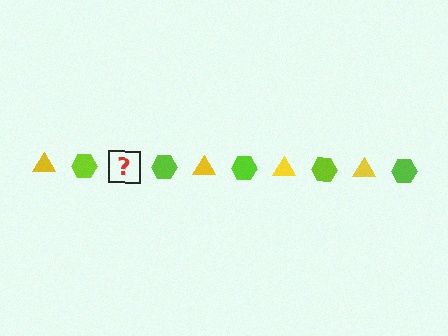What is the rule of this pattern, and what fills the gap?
The rule is that the pattern alternates between yellow triangle and lime hexagon. The gap should be filled with a yellow triangle.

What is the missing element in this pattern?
The missing element is a yellow triangle.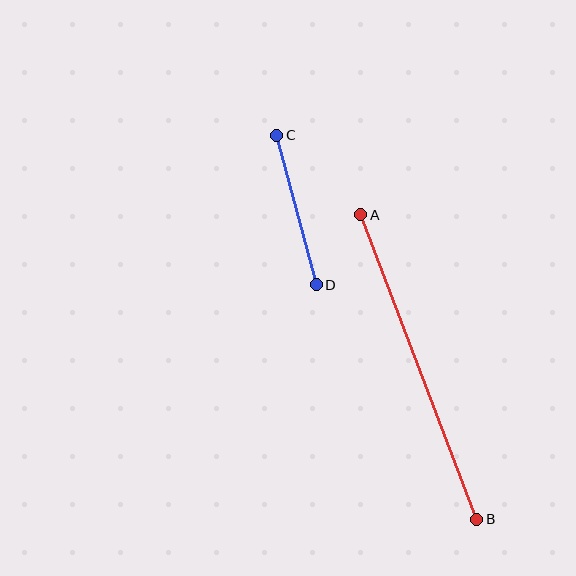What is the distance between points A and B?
The distance is approximately 326 pixels.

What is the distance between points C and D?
The distance is approximately 155 pixels.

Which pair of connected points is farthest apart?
Points A and B are farthest apart.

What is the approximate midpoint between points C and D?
The midpoint is at approximately (296, 210) pixels.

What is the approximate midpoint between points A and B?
The midpoint is at approximately (419, 367) pixels.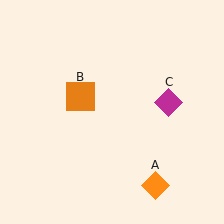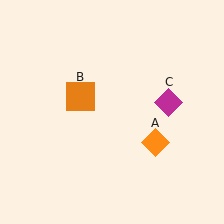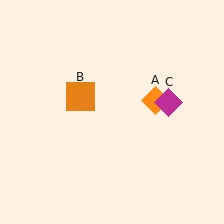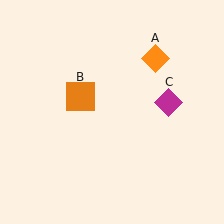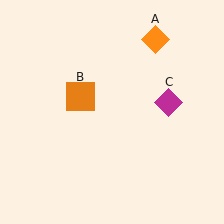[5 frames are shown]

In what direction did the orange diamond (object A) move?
The orange diamond (object A) moved up.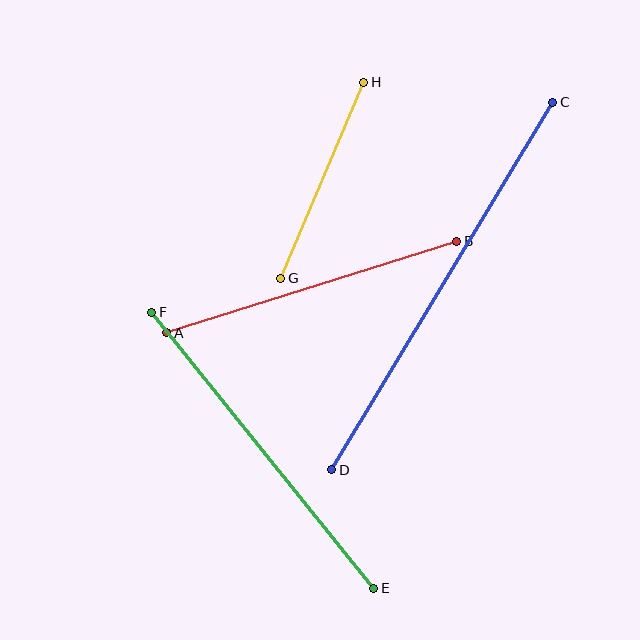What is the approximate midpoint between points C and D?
The midpoint is at approximately (442, 286) pixels.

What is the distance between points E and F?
The distance is approximately 354 pixels.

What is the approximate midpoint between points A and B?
The midpoint is at approximately (312, 287) pixels.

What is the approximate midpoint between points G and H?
The midpoint is at approximately (322, 180) pixels.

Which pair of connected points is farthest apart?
Points C and D are farthest apart.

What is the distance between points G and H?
The distance is approximately 213 pixels.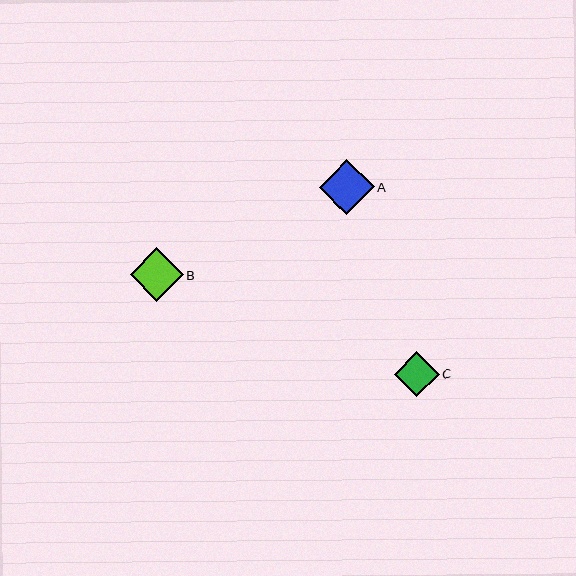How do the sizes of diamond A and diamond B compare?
Diamond A and diamond B are approximately the same size.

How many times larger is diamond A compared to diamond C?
Diamond A is approximately 1.2 times the size of diamond C.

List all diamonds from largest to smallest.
From largest to smallest: A, B, C.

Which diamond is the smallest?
Diamond C is the smallest with a size of approximately 45 pixels.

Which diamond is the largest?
Diamond A is the largest with a size of approximately 54 pixels.